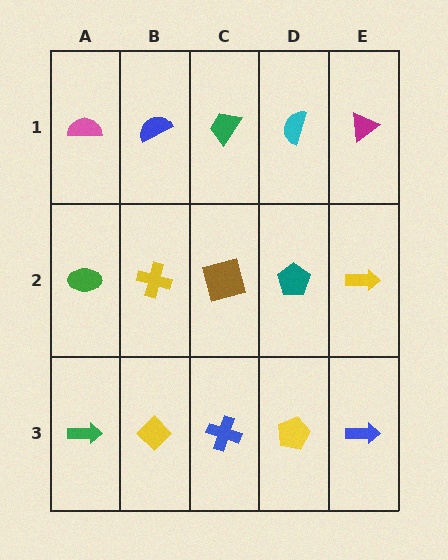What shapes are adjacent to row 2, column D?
A cyan semicircle (row 1, column D), a yellow pentagon (row 3, column D), a brown square (row 2, column C), a yellow arrow (row 2, column E).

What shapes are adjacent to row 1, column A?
A green ellipse (row 2, column A), a blue semicircle (row 1, column B).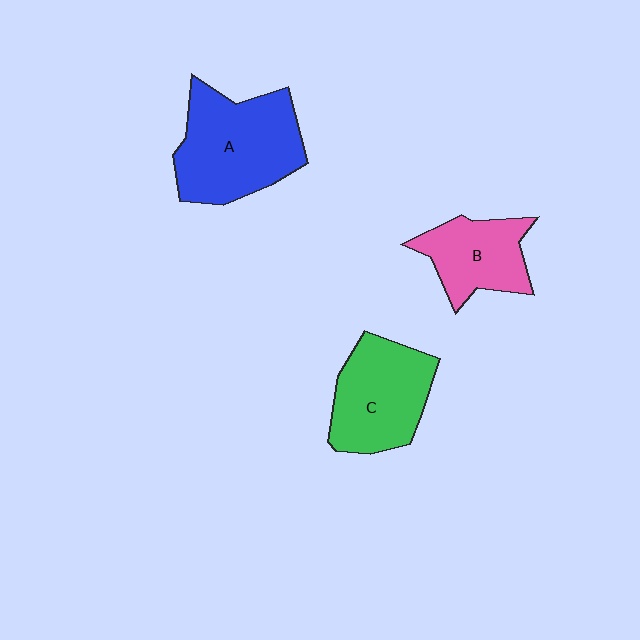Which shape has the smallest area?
Shape B (pink).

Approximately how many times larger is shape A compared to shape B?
Approximately 1.6 times.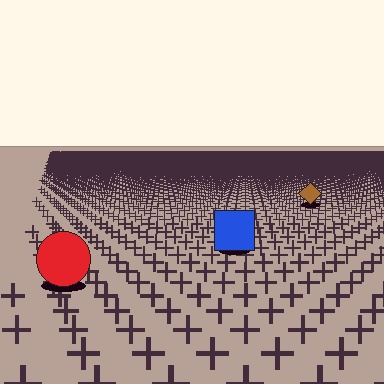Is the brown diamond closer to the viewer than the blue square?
No. The blue square is closer — you can tell from the texture gradient: the ground texture is coarser near it.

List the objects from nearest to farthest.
From nearest to farthest: the red circle, the blue square, the brown diamond.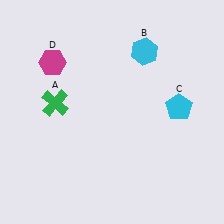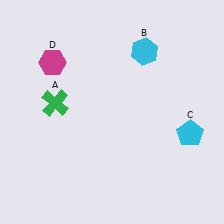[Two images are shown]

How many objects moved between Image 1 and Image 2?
1 object moved between the two images.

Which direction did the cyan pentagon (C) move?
The cyan pentagon (C) moved down.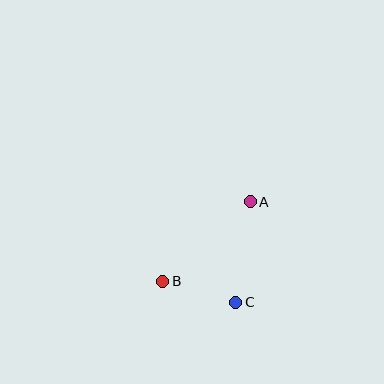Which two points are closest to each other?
Points B and C are closest to each other.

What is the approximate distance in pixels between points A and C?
The distance between A and C is approximately 102 pixels.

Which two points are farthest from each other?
Points A and B are farthest from each other.